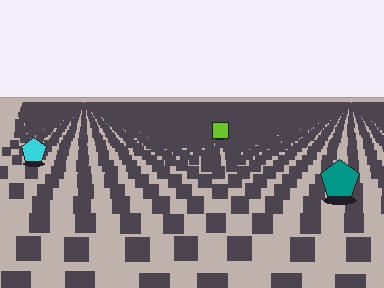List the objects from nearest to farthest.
From nearest to farthest: the teal pentagon, the cyan pentagon, the lime square.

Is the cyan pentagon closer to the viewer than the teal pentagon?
No. The teal pentagon is closer — you can tell from the texture gradient: the ground texture is coarser near it.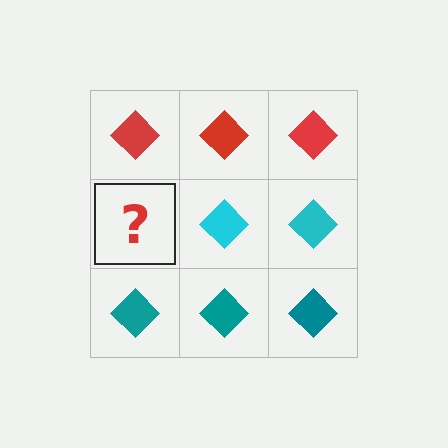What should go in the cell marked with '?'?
The missing cell should contain a cyan diamond.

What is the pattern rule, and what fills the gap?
The rule is that each row has a consistent color. The gap should be filled with a cyan diamond.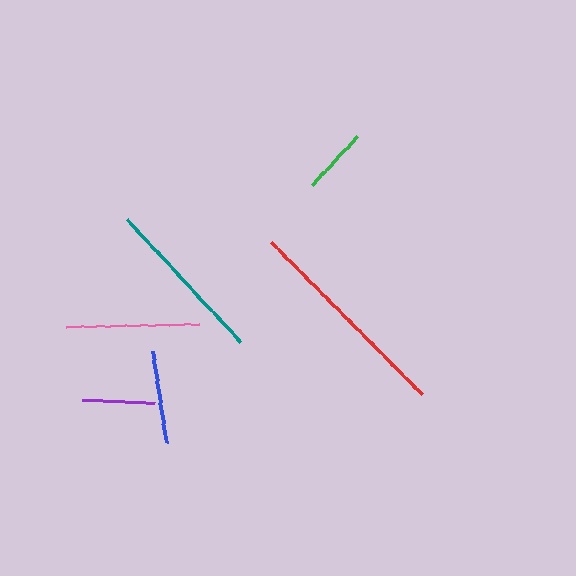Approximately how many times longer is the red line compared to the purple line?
The red line is approximately 2.9 times the length of the purple line.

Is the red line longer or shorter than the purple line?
The red line is longer than the purple line.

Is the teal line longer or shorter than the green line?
The teal line is longer than the green line.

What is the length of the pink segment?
The pink segment is approximately 133 pixels long.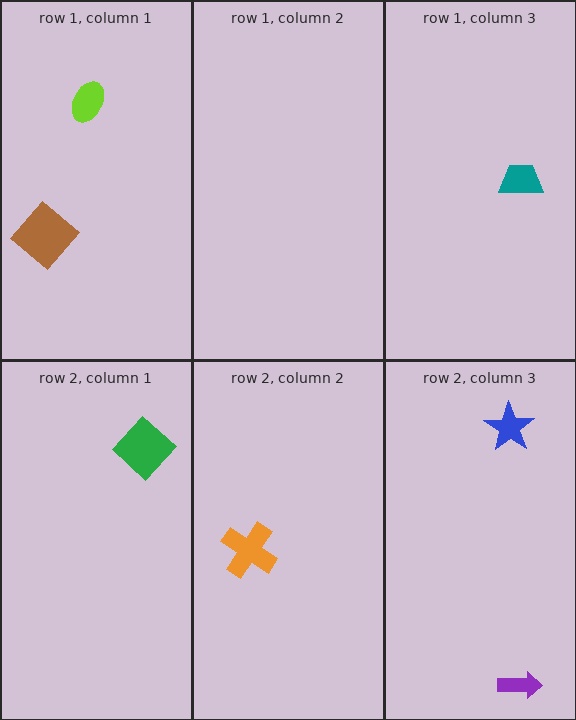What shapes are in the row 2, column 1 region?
The green diamond.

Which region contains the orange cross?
The row 2, column 2 region.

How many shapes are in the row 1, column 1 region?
2.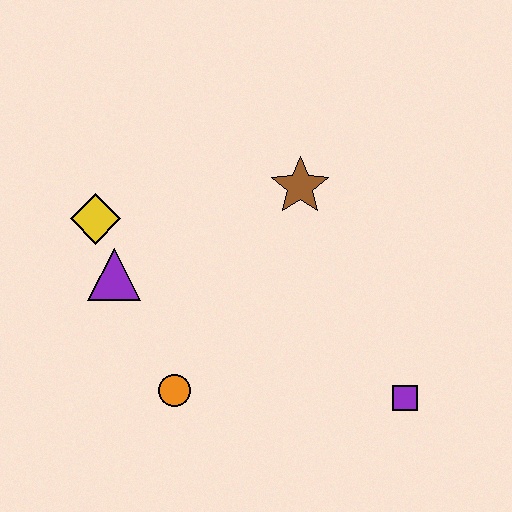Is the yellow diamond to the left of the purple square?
Yes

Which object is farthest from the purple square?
The yellow diamond is farthest from the purple square.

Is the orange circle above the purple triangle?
No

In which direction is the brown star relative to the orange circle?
The brown star is above the orange circle.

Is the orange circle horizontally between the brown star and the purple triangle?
Yes